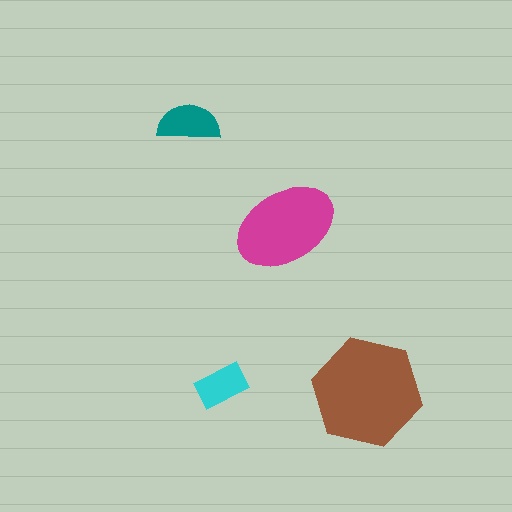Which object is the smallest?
The cyan rectangle.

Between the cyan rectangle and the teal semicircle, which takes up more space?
The teal semicircle.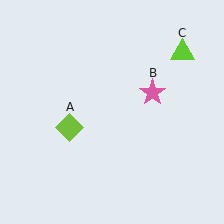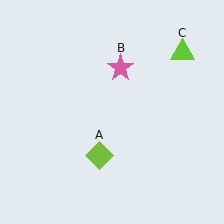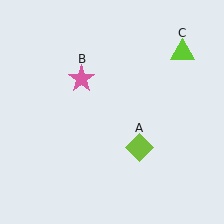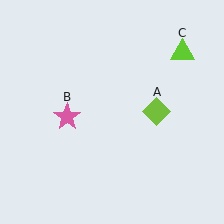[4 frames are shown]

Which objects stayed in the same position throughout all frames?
Lime triangle (object C) remained stationary.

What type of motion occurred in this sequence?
The lime diamond (object A), pink star (object B) rotated counterclockwise around the center of the scene.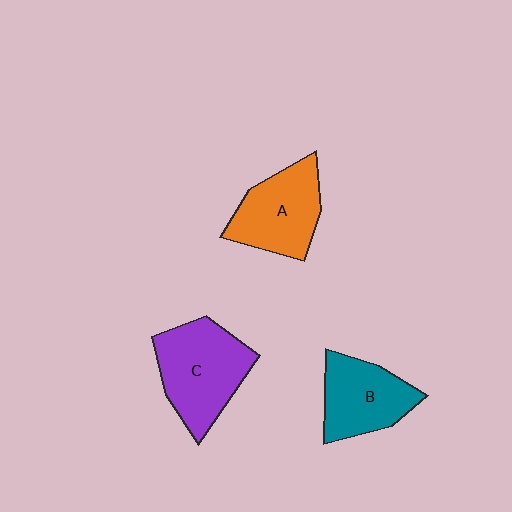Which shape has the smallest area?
Shape B (teal).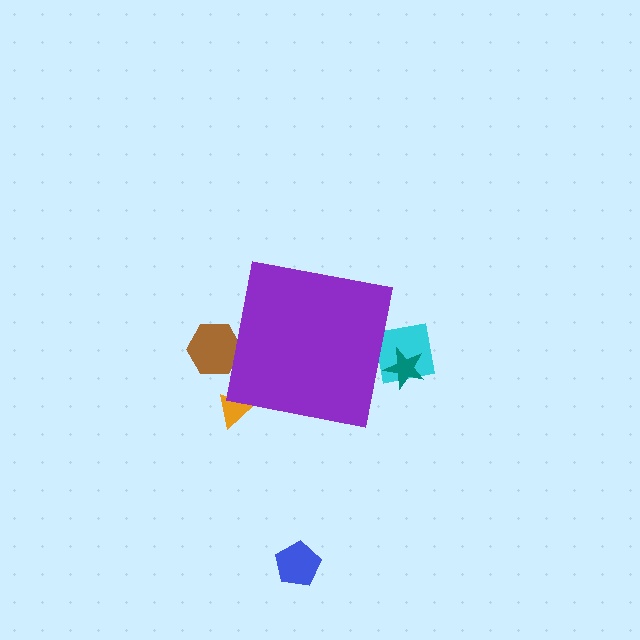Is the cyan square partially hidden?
Yes, the cyan square is partially hidden behind the purple square.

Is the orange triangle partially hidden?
Yes, the orange triangle is partially hidden behind the purple square.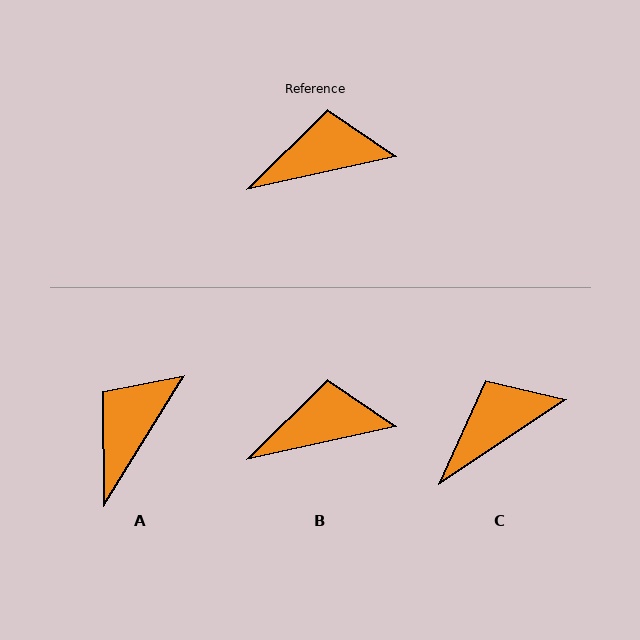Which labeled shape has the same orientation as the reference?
B.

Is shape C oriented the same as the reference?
No, it is off by about 21 degrees.